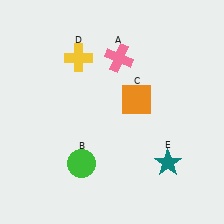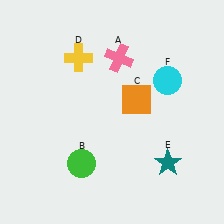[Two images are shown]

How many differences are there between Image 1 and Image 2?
There is 1 difference between the two images.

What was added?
A cyan circle (F) was added in Image 2.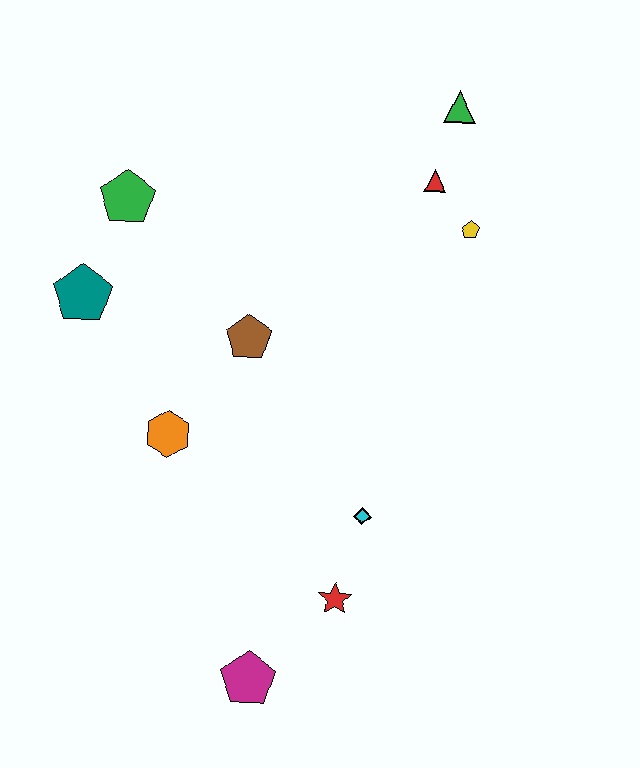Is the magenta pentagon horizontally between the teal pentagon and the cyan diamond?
Yes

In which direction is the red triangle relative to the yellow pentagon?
The red triangle is above the yellow pentagon.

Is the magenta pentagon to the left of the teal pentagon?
No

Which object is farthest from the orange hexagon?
The green triangle is farthest from the orange hexagon.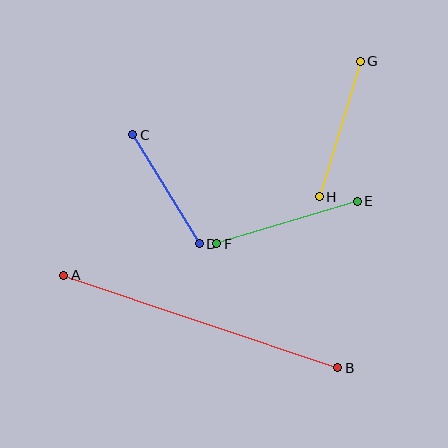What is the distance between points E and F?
The distance is approximately 147 pixels.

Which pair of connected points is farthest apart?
Points A and B are farthest apart.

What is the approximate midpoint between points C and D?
The midpoint is at approximately (166, 189) pixels.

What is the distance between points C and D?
The distance is approximately 127 pixels.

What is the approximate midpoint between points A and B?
The midpoint is at approximately (201, 322) pixels.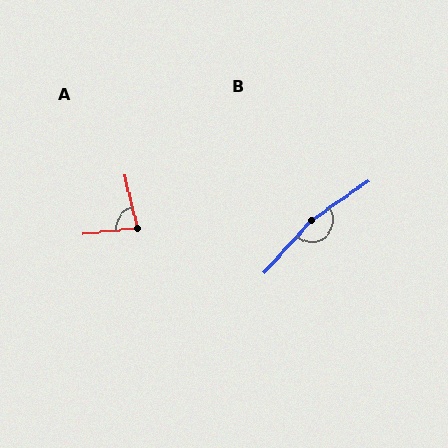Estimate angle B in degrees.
Approximately 167 degrees.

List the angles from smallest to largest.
A (83°), B (167°).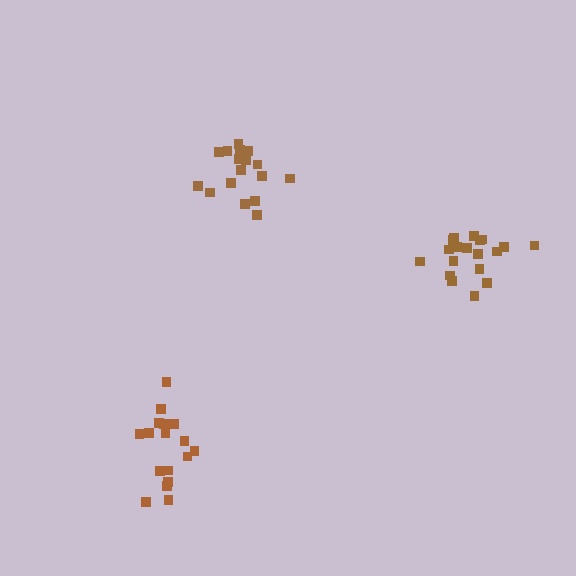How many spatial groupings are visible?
There are 3 spatial groupings.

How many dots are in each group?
Group 1: 17 dots, Group 2: 20 dots, Group 3: 18 dots (55 total).